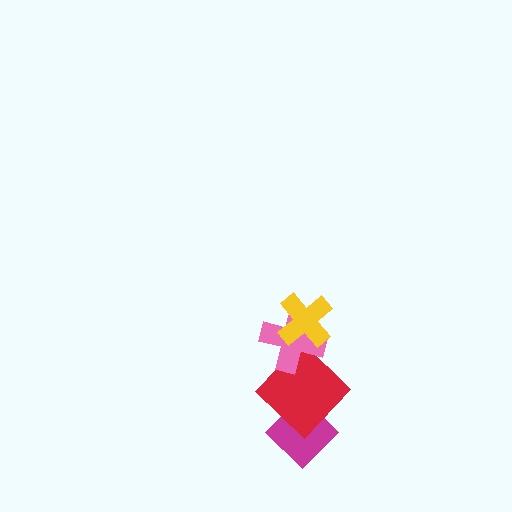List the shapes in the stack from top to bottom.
From top to bottom: the yellow cross, the pink cross, the red diamond, the magenta diamond.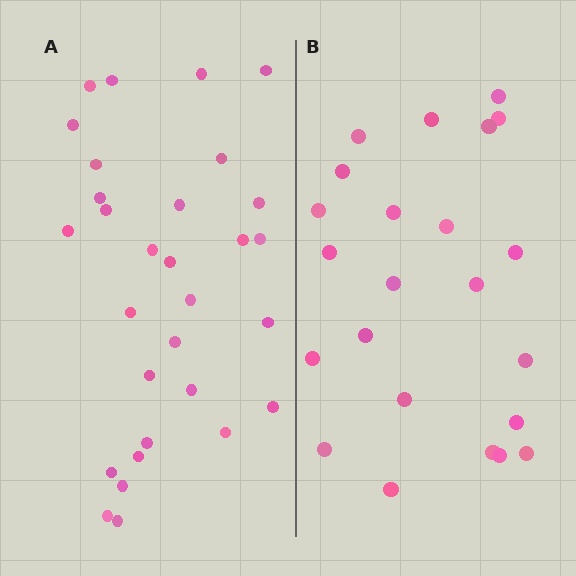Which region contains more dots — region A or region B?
Region A (the left region) has more dots.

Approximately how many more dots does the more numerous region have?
Region A has roughly 8 or so more dots than region B.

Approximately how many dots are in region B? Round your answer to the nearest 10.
About 20 dots. (The exact count is 23, which rounds to 20.)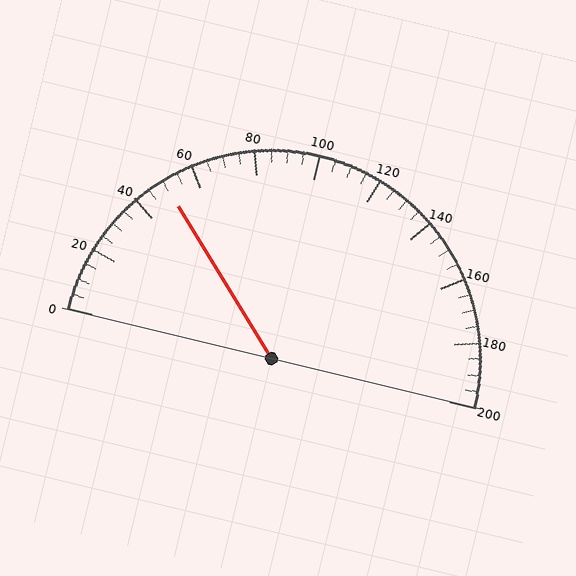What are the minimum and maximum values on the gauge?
The gauge ranges from 0 to 200.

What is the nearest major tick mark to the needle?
The nearest major tick mark is 40.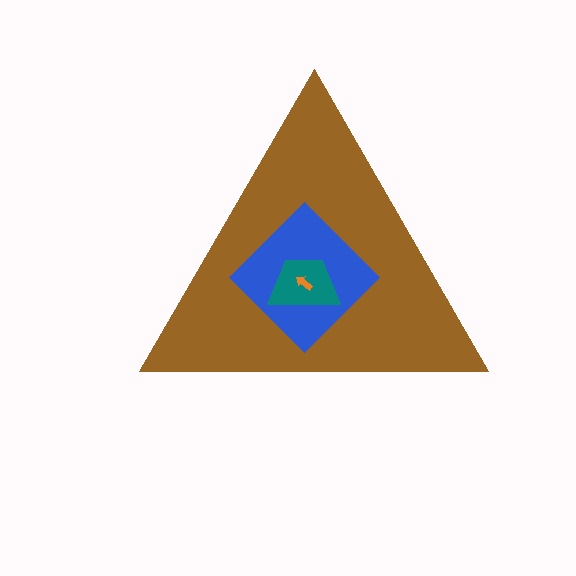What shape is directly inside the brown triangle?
The blue diamond.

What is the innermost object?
The orange arrow.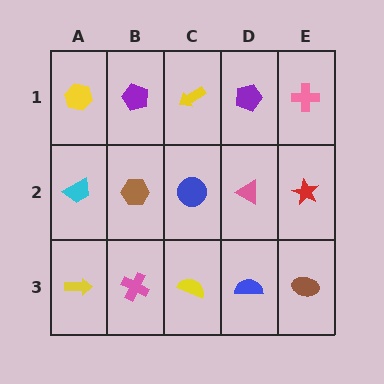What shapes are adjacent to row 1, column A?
A cyan trapezoid (row 2, column A), a purple pentagon (row 1, column B).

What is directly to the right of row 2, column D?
A red star.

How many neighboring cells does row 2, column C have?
4.